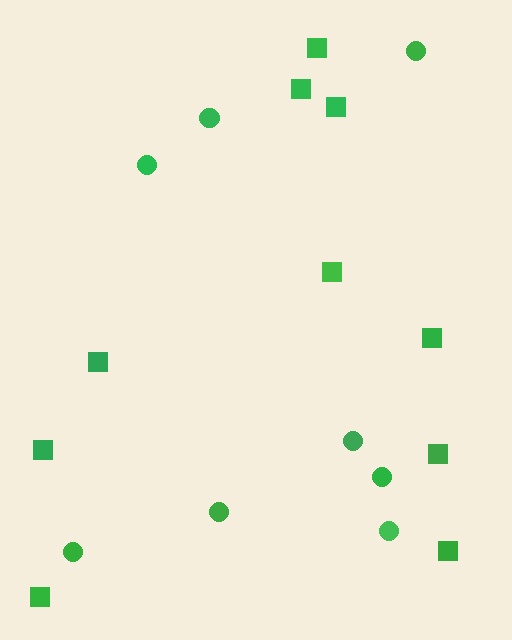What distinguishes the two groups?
There are 2 groups: one group of circles (8) and one group of squares (10).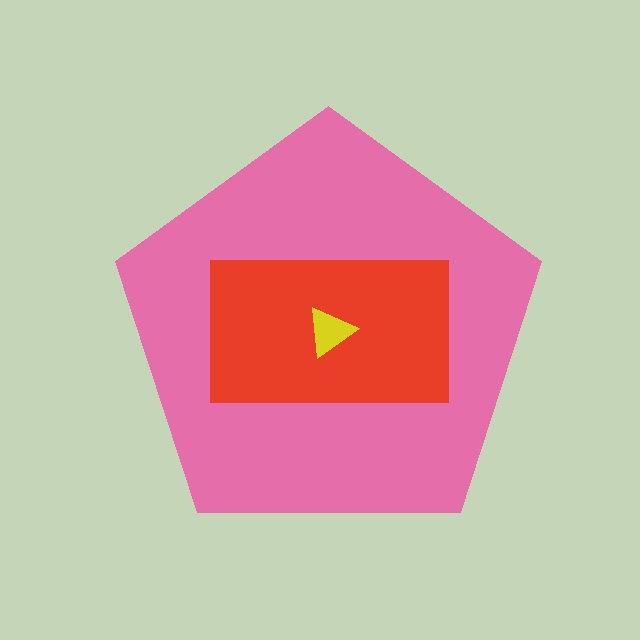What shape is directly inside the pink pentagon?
The red rectangle.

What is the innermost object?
The yellow triangle.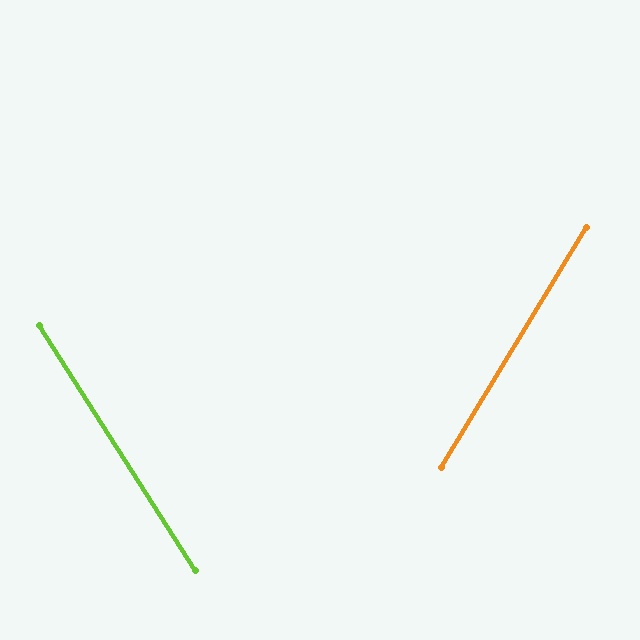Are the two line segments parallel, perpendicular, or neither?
Neither parallel nor perpendicular — they differ by about 64°.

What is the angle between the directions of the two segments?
Approximately 64 degrees.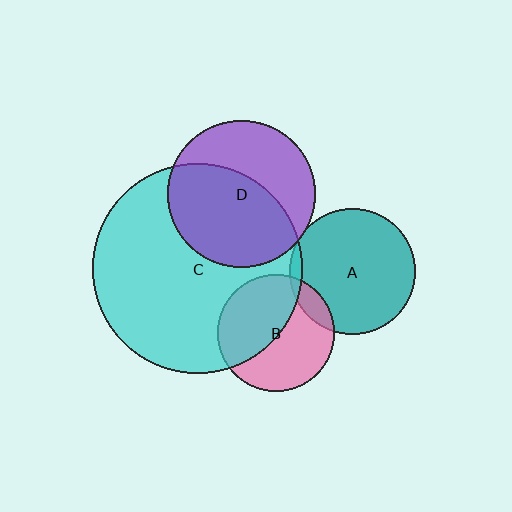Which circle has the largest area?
Circle C (cyan).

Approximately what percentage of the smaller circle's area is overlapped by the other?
Approximately 5%.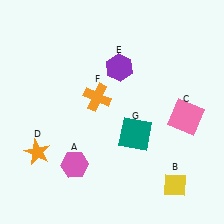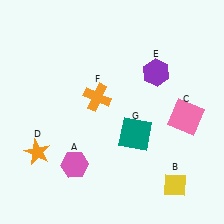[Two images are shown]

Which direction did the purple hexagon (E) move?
The purple hexagon (E) moved right.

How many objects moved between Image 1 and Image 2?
1 object moved between the two images.